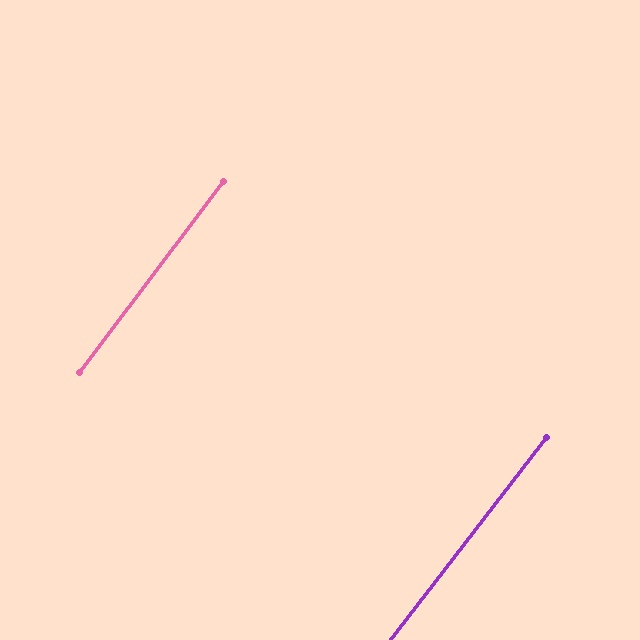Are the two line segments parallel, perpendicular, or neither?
Parallel — their directions differ by only 0.3°.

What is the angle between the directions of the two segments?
Approximately 0 degrees.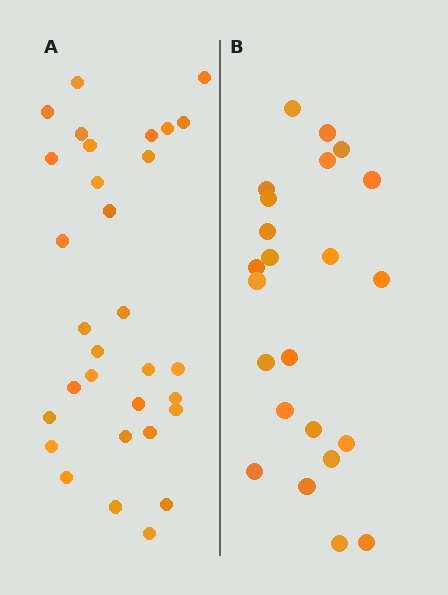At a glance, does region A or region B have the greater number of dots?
Region A (the left region) has more dots.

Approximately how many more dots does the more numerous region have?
Region A has roughly 8 or so more dots than region B.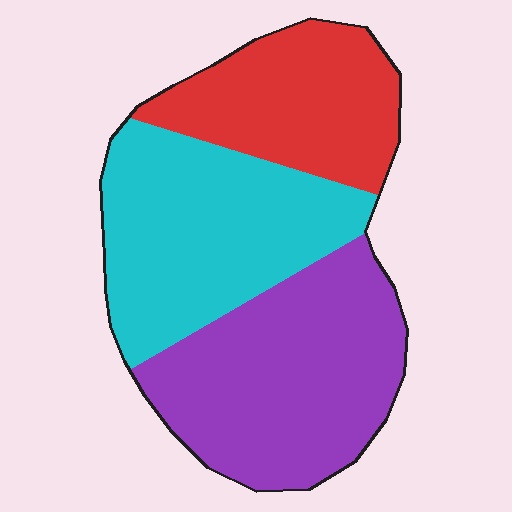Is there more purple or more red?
Purple.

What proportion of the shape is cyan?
Cyan covers about 35% of the shape.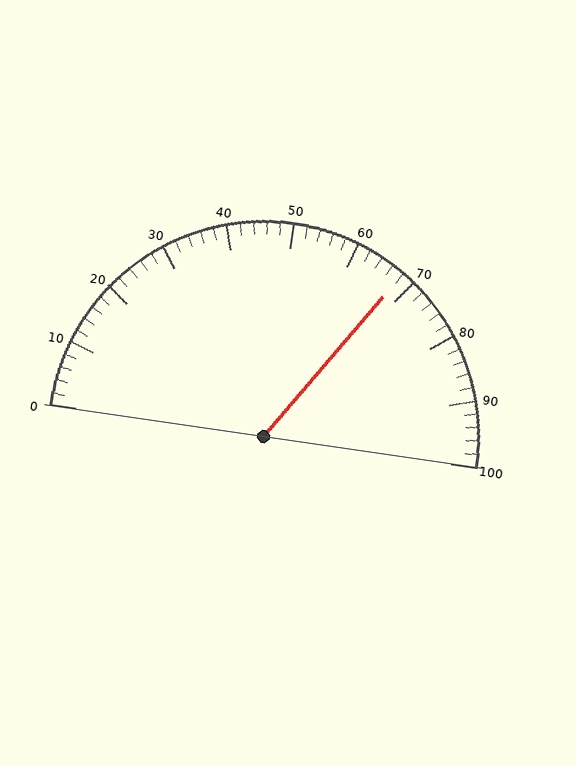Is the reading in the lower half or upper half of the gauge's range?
The reading is in the upper half of the range (0 to 100).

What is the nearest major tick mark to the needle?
The nearest major tick mark is 70.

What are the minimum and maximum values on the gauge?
The gauge ranges from 0 to 100.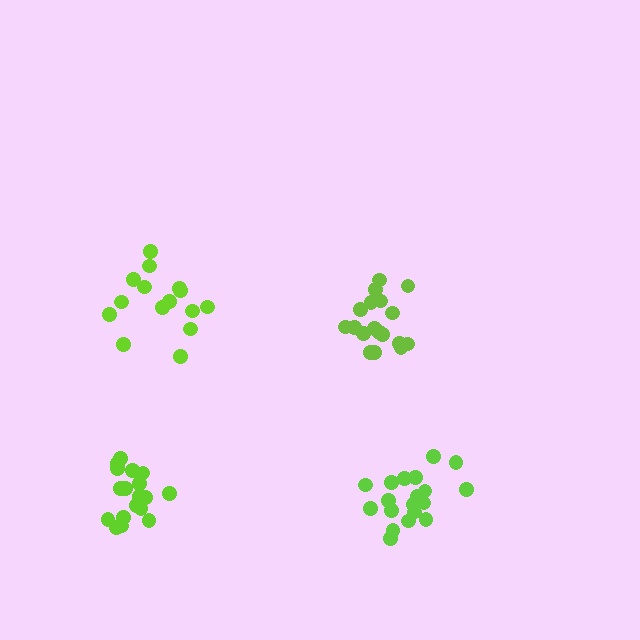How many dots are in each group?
Group 1: 18 dots, Group 2: 18 dots, Group 3: 15 dots, Group 4: 19 dots (70 total).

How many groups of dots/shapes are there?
There are 4 groups.